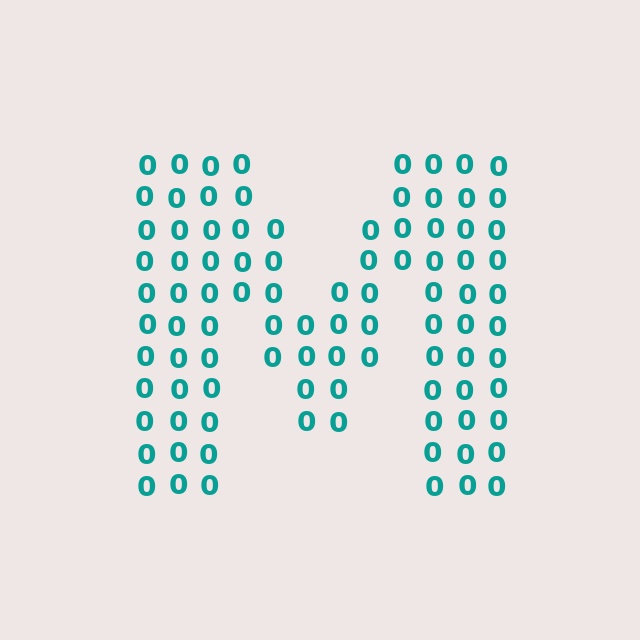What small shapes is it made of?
It is made of small digit 0's.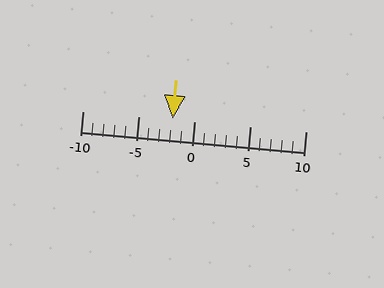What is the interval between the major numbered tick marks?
The major tick marks are spaced 5 units apart.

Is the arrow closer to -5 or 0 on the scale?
The arrow is closer to 0.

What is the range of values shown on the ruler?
The ruler shows values from -10 to 10.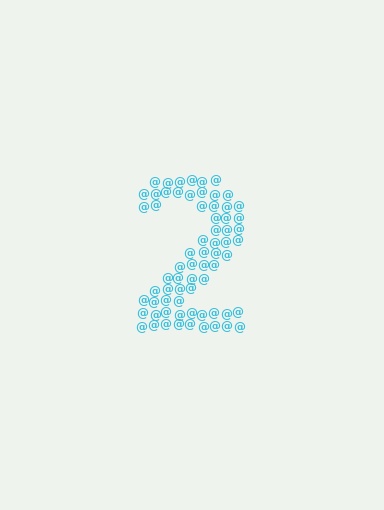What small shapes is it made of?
It is made of small at signs.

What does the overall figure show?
The overall figure shows the digit 2.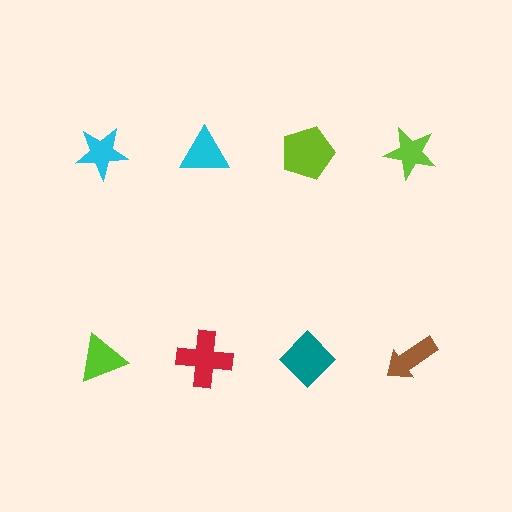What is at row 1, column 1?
A cyan star.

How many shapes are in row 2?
4 shapes.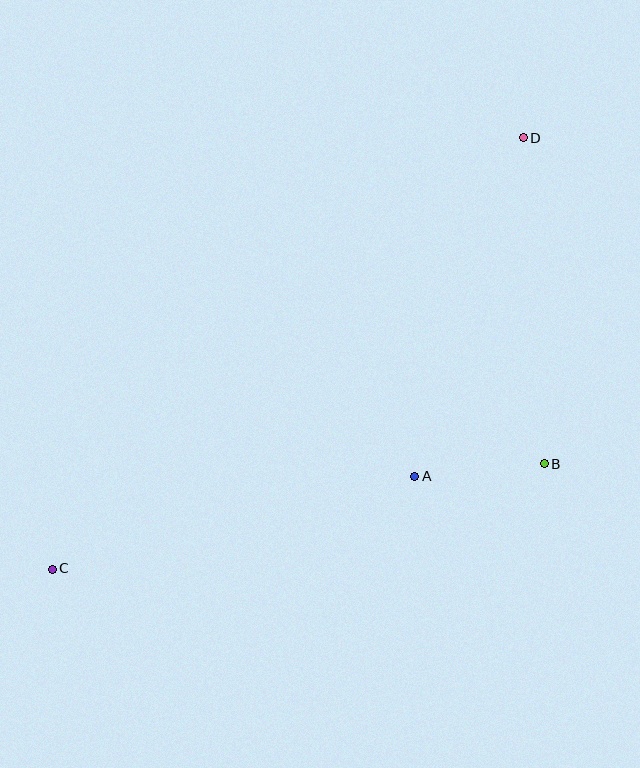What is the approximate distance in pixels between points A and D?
The distance between A and D is approximately 356 pixels.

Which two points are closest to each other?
Points A and B are closest to each other.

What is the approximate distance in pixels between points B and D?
The distance between B and D is approximately 327 pixels.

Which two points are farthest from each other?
Points C and D are farthest from each other.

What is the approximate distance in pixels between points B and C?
The distance between B and C is approximately 504 pixels.